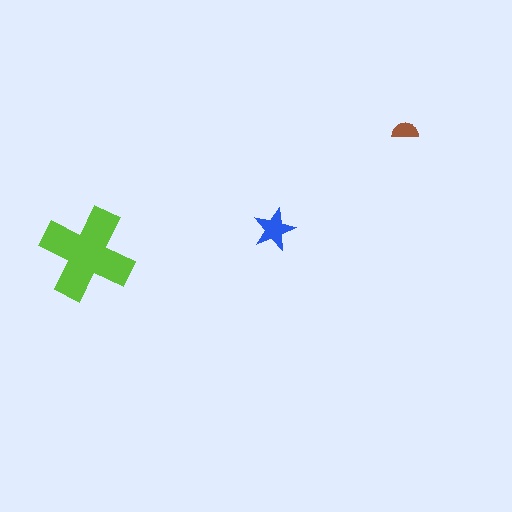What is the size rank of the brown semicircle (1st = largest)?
3rd.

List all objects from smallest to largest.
The brown semicircle, the blue star, the lime cross.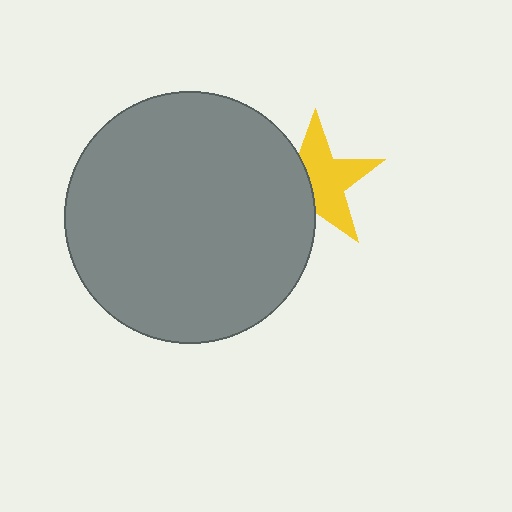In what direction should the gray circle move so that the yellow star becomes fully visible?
The gray circle should move left. That is the shortest direction to clear the overlap and leave the yellow star fully visible.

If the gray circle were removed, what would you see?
You would see the complete yellow star.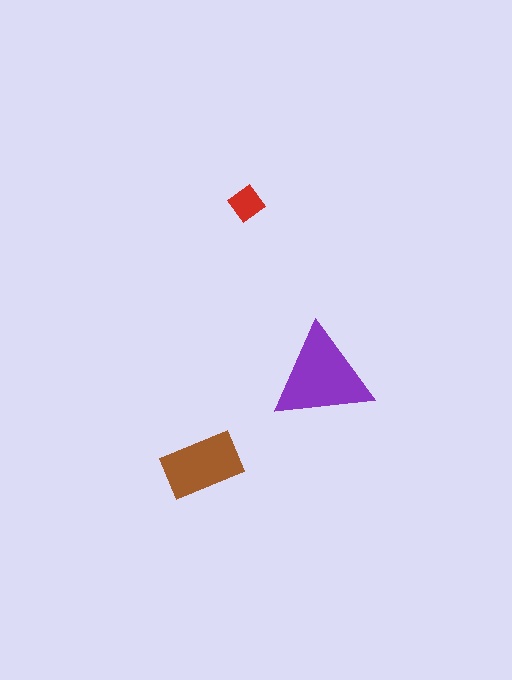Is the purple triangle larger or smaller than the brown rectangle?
Larger.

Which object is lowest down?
The brown rectangle is bottommost.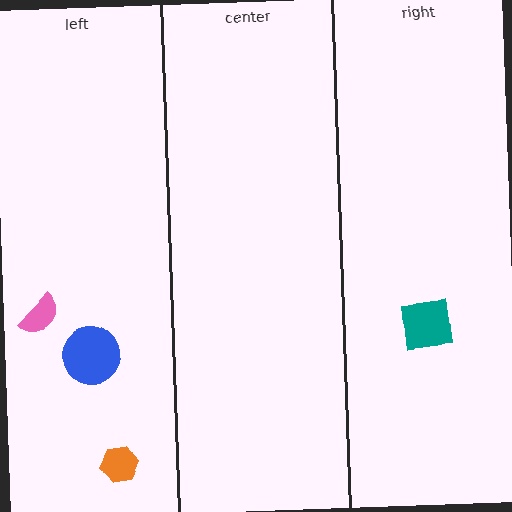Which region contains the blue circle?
The left region.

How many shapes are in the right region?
1.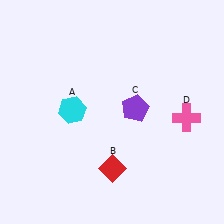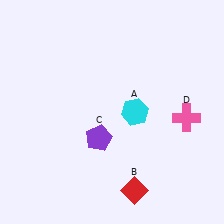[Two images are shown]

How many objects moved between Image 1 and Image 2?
3 objects moved between the two images.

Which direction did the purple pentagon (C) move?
The purple pentagon (C) moved left.